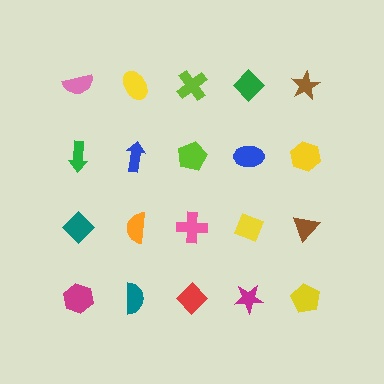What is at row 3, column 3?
A pink cross.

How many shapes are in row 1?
5 shapes.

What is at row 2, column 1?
A green arrow.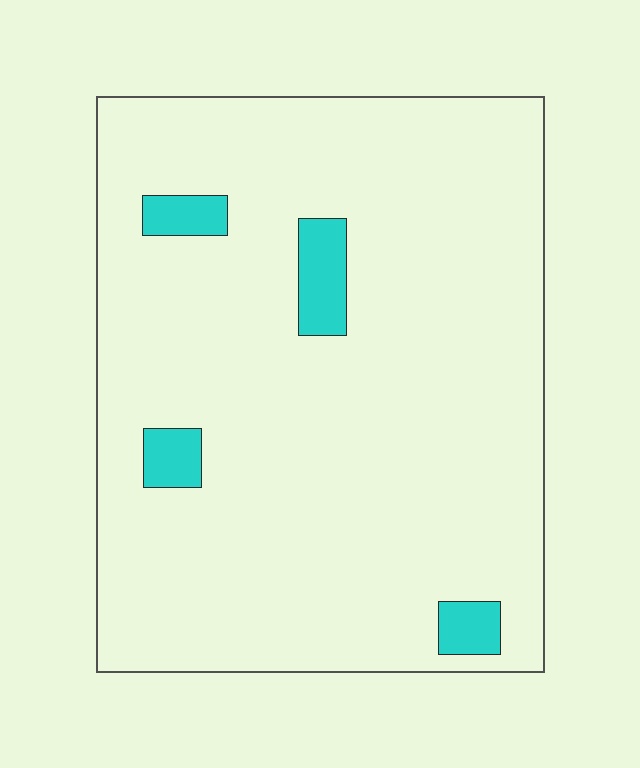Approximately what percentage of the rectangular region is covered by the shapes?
Approximately 5%.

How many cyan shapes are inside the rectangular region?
4.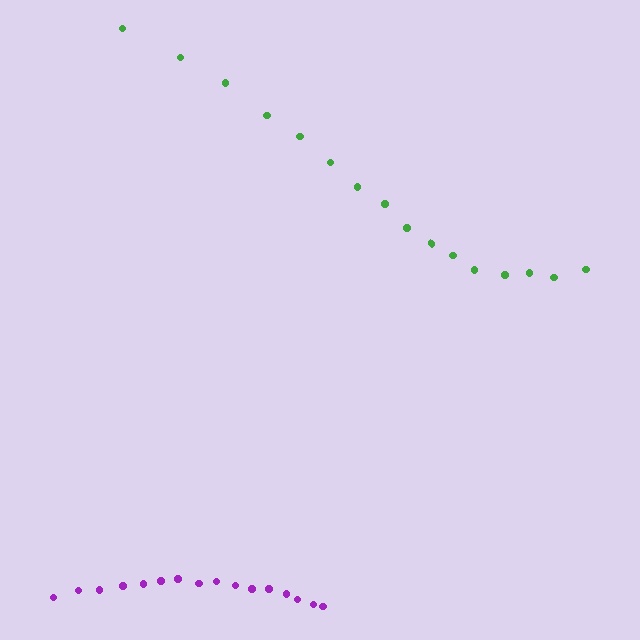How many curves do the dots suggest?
There are 2 distinct paths.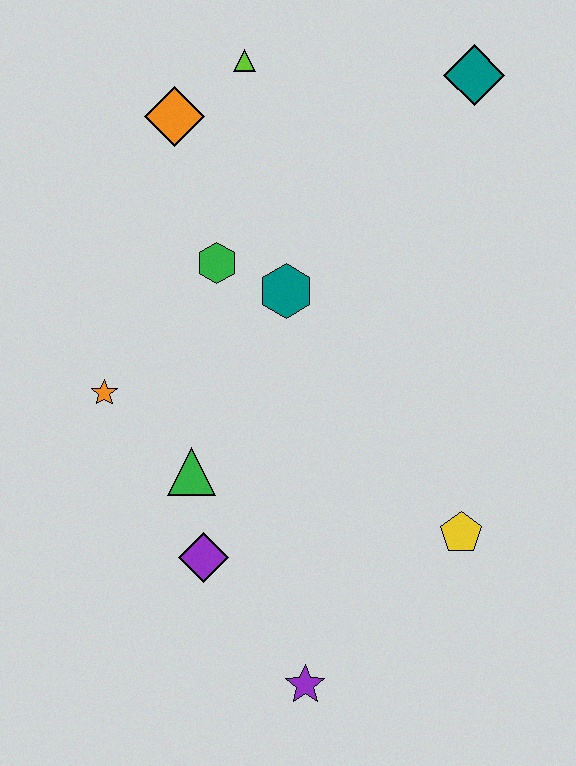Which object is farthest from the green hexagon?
The purple star is farthest from the green hexagon.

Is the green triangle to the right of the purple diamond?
No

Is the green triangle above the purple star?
Yes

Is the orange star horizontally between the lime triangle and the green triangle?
No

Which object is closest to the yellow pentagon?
The purple star is closest to the yellow pentagon.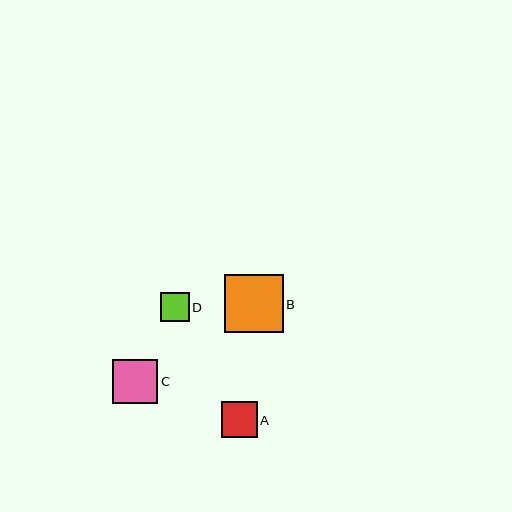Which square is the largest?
Square B is the largest with a size of approximately 59 pixels.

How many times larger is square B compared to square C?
Square B is approximately 1.3 times the size of square C.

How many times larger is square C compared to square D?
Square C is approximately 1.6 times the size of square D.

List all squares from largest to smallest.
From largest to smallest: B, C, A, D.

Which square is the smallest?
Square D is the smallest with a size of approximately 29 pixels.